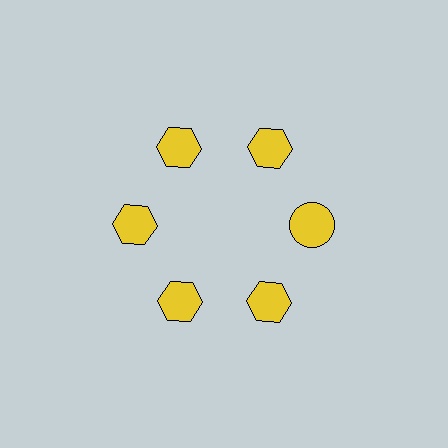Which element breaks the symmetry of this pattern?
The yellow circle at roughly the 3 o'clock position breaks the symmetry. All other shapes are yellow hexagons.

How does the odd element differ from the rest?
It has a different shape: circle instead of hexagon.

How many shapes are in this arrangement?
There are 6 shapes arranged in a ring pattern.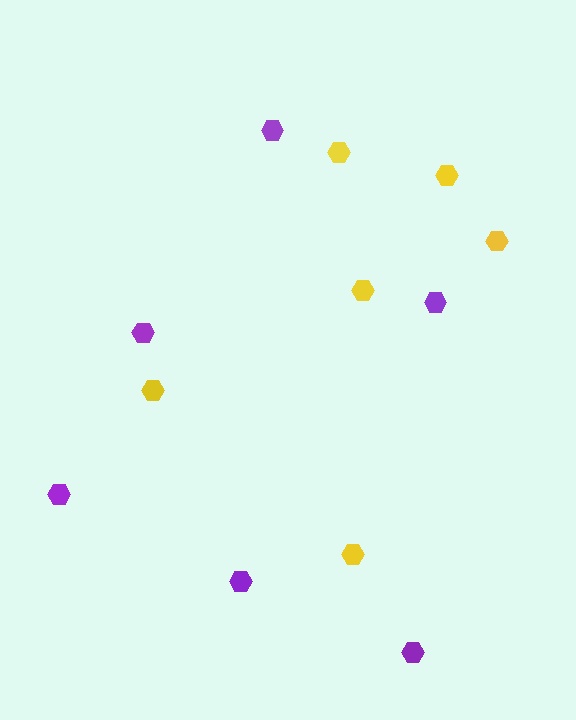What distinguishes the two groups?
There are 2 groups: one group of yellow hexagons (6) and one group of purple hexagons (6).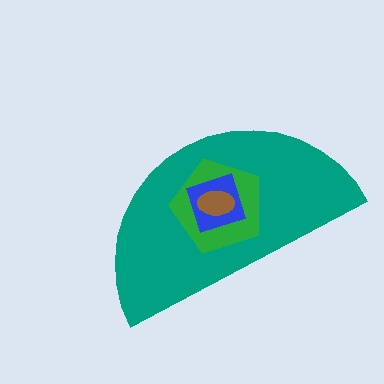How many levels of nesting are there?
4.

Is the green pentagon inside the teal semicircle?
Yes.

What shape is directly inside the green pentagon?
The blue square.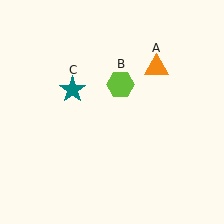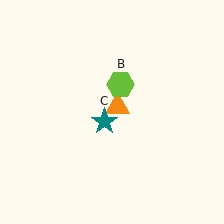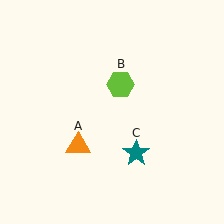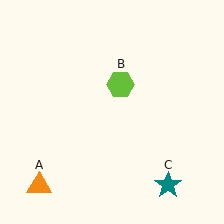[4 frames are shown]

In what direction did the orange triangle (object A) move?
The orange triangle (object A) moved down and to the left.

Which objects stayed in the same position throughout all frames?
Lime hexagon (object B) remained stationary.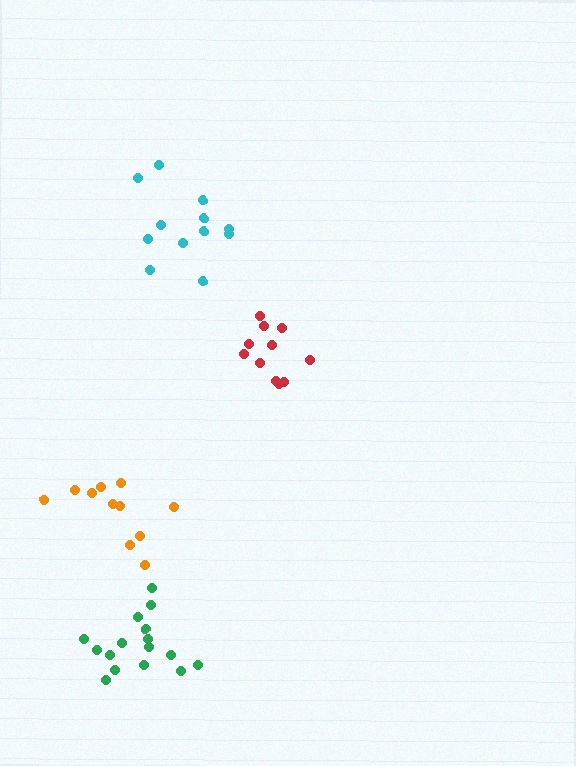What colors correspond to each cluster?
The clusters are colored: green, red, cyan, orange.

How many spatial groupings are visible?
There are 4 spatial groupings.